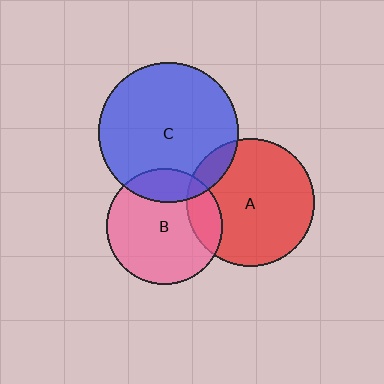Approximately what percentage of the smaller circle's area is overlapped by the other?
Approximately 20%.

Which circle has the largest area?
Circle C (blue).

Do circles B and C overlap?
Yes.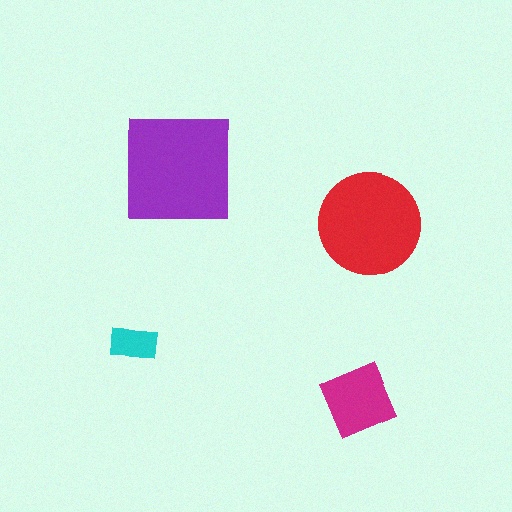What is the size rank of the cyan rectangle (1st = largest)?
4th.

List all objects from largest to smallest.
The purple square, the red circle, the magenta diamond, the cyan rectangle.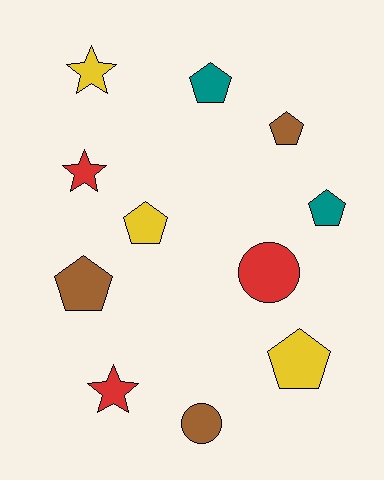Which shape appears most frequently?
Pentagon, with 6 objects.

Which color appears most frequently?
Brown, with 3 objects.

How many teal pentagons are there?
There are 2 teal pentagons.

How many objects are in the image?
There are 11 objects.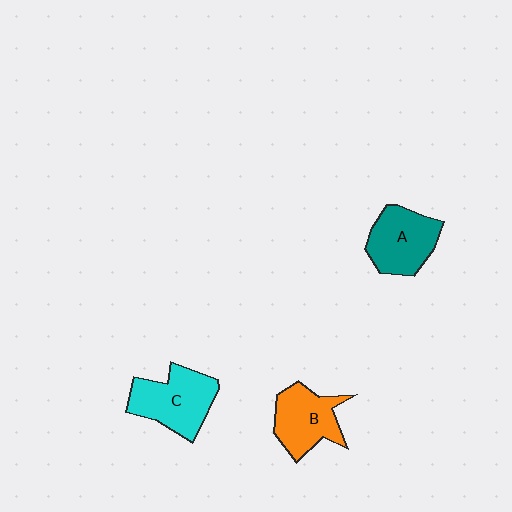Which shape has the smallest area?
Shape B (orange).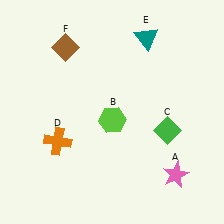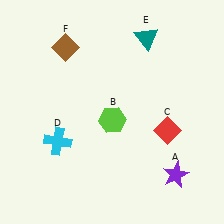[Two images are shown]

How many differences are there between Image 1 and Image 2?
There are 3 differences between the two images.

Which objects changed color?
A changed from pink to purple. C changed from green to red. D changed from orange to cyan.